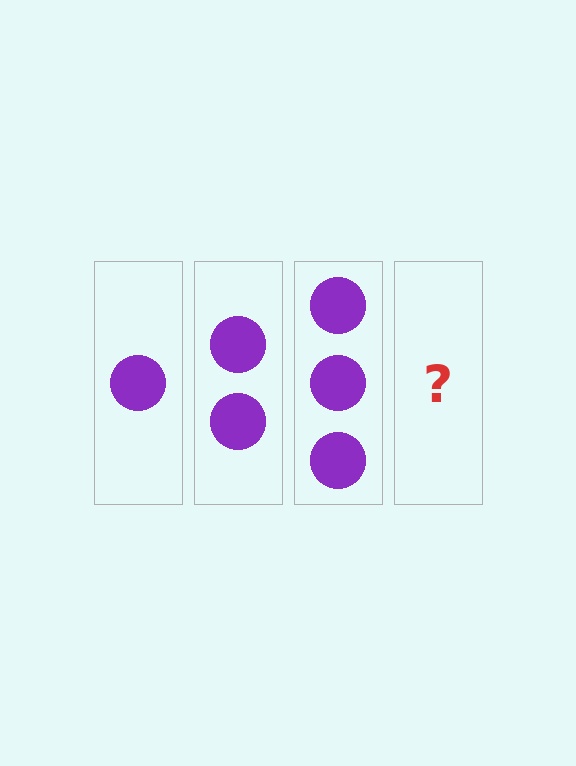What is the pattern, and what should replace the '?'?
The pattern is that each step adds one more circle. The '?' should be 4 circles.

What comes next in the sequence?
The next element should be 4 circles.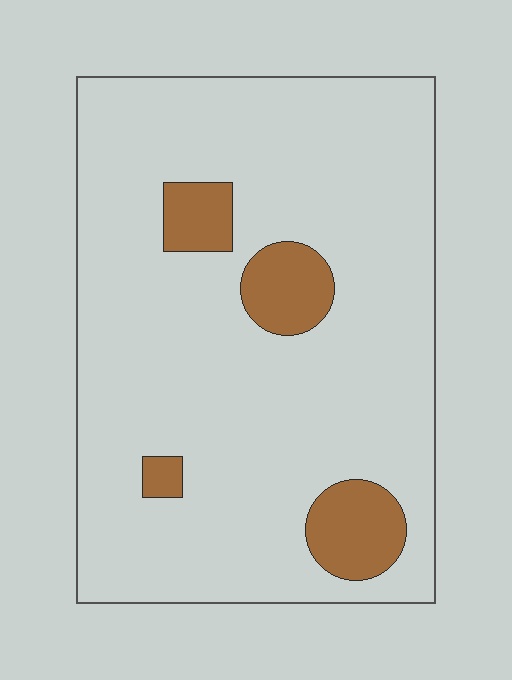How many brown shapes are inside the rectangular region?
4.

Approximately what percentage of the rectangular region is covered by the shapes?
Approximately 10%.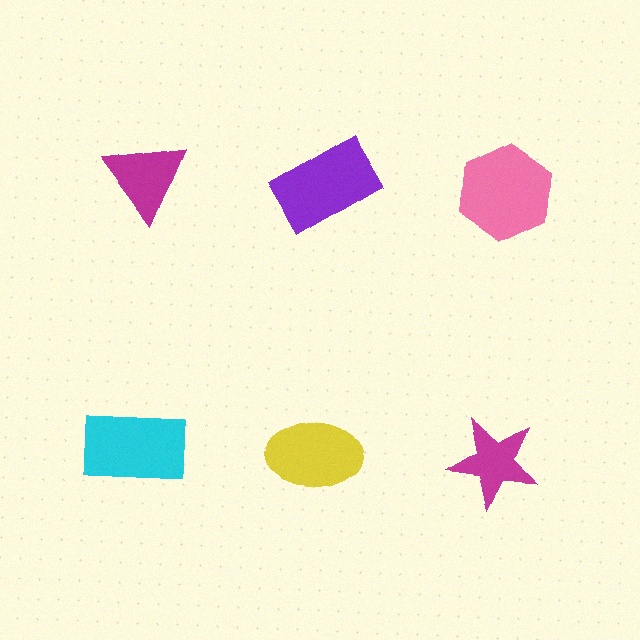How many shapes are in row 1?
3 shapes.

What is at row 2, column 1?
A cyan rectangle.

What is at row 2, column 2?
A yellow ellipse.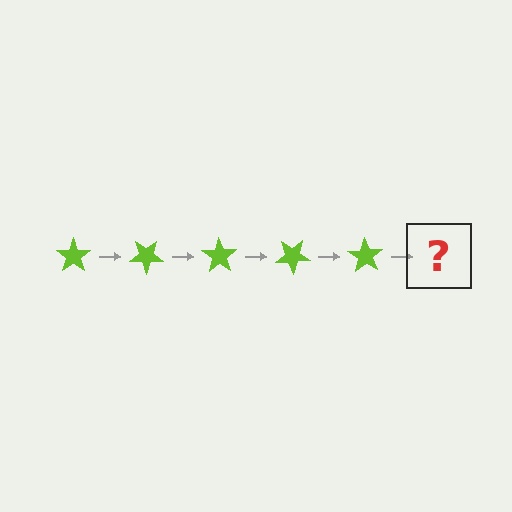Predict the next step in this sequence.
The next step is a lime star rotated 175 degrees.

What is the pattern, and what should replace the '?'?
The pattern is that the star rotates 35 degrees each step. The '?' should be a lime star rotated 175 degrees.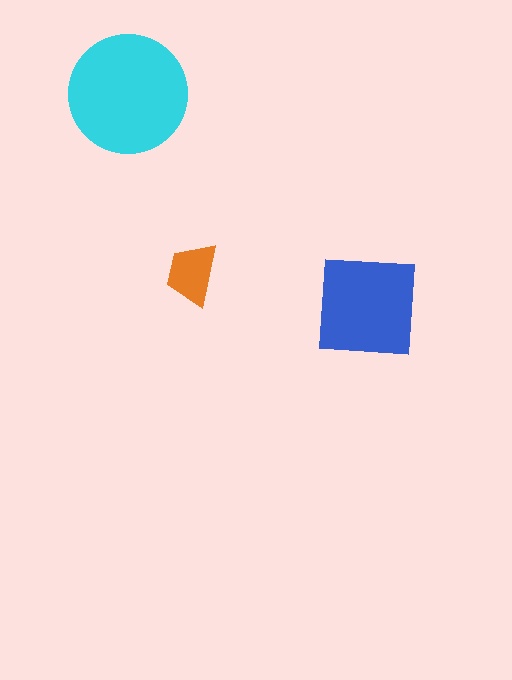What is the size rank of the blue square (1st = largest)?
2nd.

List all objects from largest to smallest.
The cyan circle, the blue square, the orange trapezoid.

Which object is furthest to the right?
The blue square is rightmost.